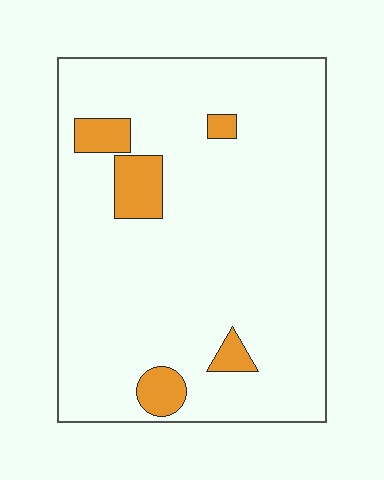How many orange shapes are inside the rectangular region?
5.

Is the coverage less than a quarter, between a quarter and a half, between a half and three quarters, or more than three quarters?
Less than a quarter.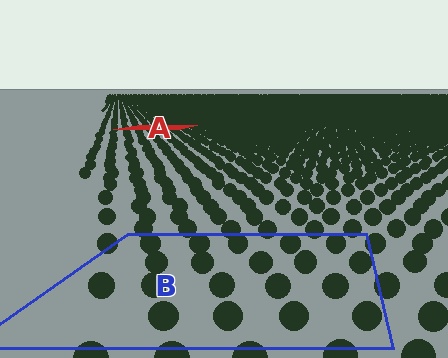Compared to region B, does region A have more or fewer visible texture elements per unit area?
Region A has more texture elements per unit area — they are packed more densely because it is farther away.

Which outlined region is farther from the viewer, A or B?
Region A is farther from the viewer — the texture elements inside it appear smaller and more densely packed.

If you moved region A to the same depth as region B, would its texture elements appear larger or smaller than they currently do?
They would appear larger. At a closer depth, the same texture elements are projected at a bigger on-screen size.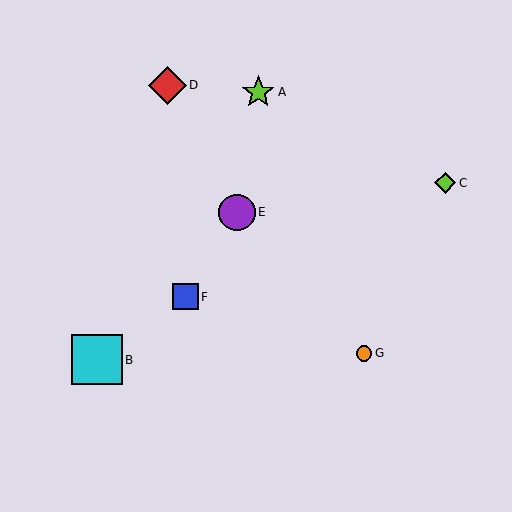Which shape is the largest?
The cyan square (labeled B) is the largest.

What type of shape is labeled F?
Shape F is a blue square.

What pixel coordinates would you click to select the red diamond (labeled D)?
Click at (167, 85) to select the red diamond D.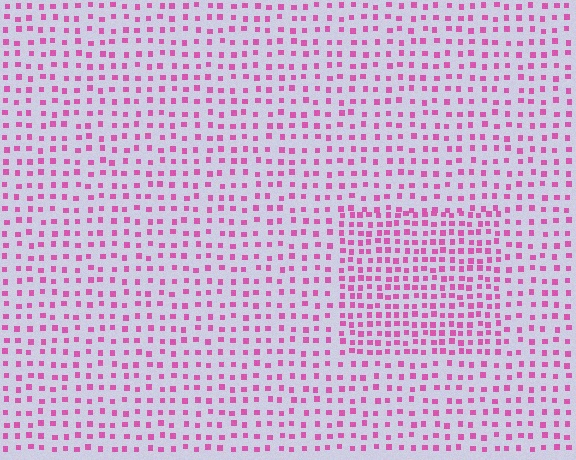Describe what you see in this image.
The image contains small pink elements arranged at two different densities. A rectangle-shaped region is visible where the elements are more densely packed than the surrounding area.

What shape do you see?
I see a rectangle.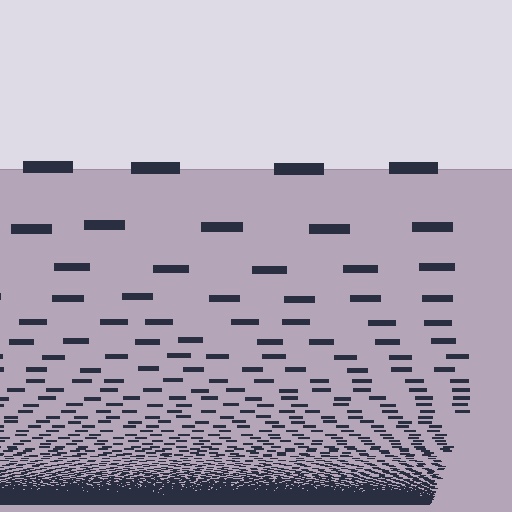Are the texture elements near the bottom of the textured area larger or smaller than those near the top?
Smaller. The gradient is inverted — elements near the bottom are smaller and denser.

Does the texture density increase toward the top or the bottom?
Density increases toward the bottom.